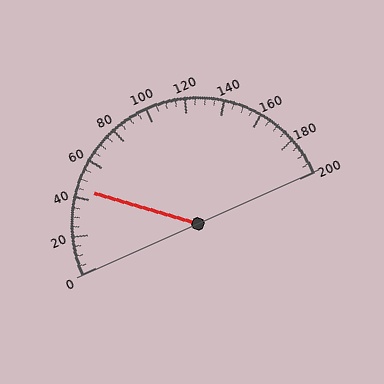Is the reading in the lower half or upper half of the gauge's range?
The reading is in the lower half of the range (0 to 200).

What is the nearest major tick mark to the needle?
The nearest major tick mark is 40.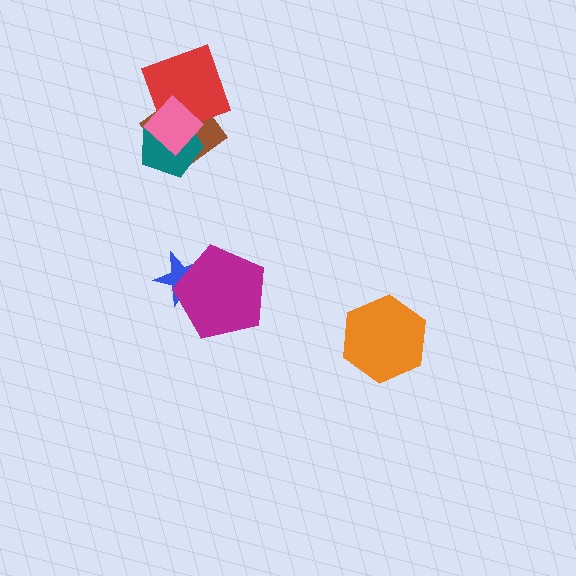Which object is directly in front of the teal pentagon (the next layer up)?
The red diamond is directly in front of the teal pentagon.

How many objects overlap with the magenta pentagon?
1 object overlaps with the magenta pentagon.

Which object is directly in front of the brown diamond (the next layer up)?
The teal pentagon is directly in front of the brown diamond.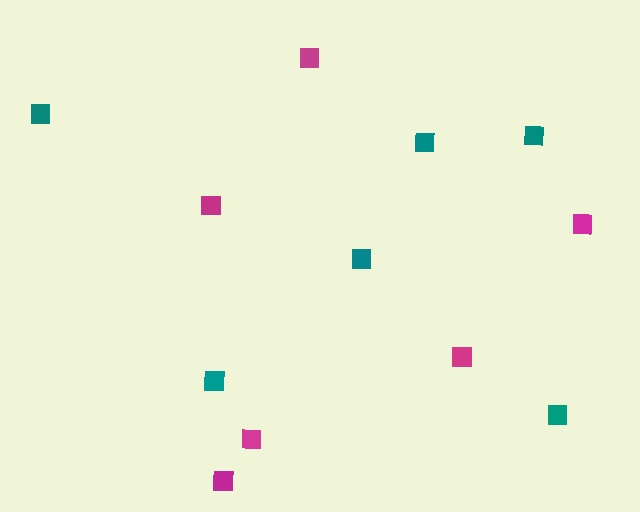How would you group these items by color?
There are 2 groups: one group of teal squares (6) and one group of magenta squares (6).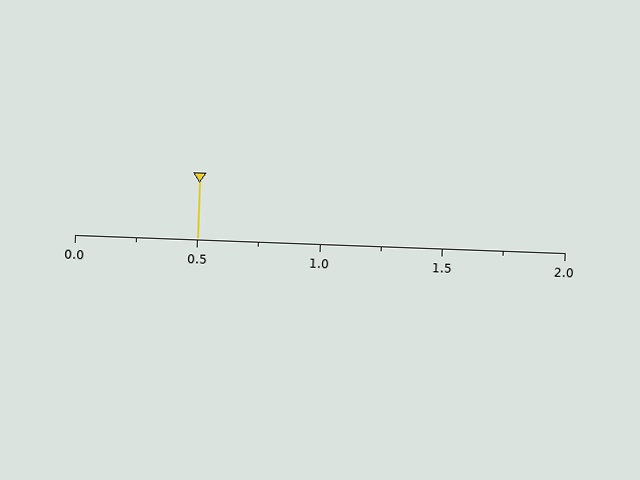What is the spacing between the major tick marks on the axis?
The major ticks are spaced 0.5 apart.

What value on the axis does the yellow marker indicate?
The marker indicates approximately 0.5.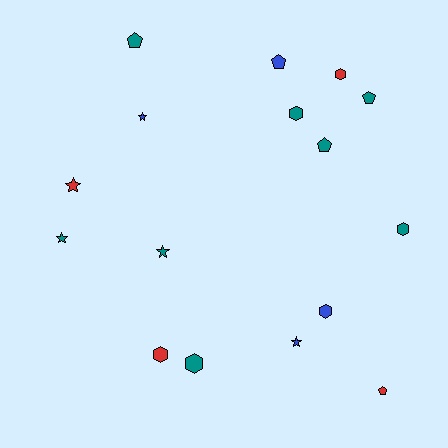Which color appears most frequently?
Teal, with 8 objects.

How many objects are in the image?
There are 16 objects.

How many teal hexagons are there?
There are 3 teal hexagons.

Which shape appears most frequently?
Hexagon, with 6 objects.